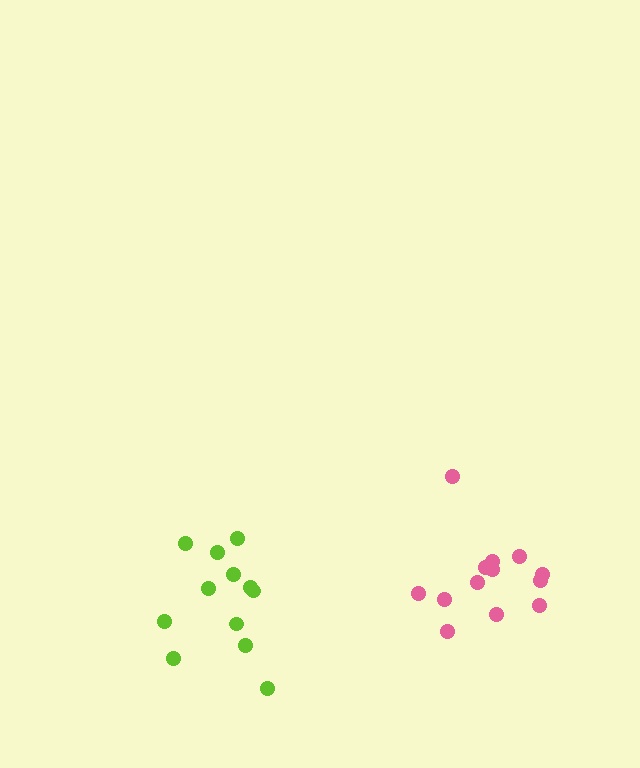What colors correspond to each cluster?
The clusters are colored: lime, pink.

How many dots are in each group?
Group 1: 12 dots, Group 2: 13 dots (25 total).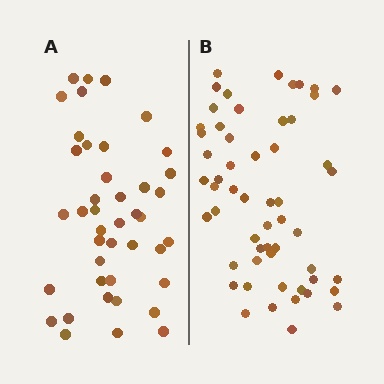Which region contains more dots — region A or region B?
Region B (the right region) has more dots.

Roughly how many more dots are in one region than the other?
Region B has approximately 15 more dots than region A.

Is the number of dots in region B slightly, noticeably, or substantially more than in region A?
Region B has noticeably more, but not dramatically so. The ratio is roughly 1.3 to 1.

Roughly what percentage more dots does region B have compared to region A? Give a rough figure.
About 35% more.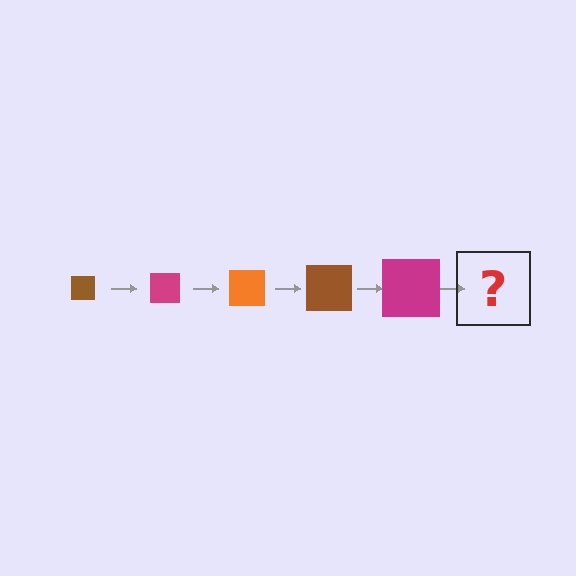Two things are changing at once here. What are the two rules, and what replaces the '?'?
The two rules are that the square grows larger each step and the color cycles through brown, magenta, and orange. The '?' should be an orange square, larger than the previous one.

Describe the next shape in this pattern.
It should be an orange square, larger than the previous one.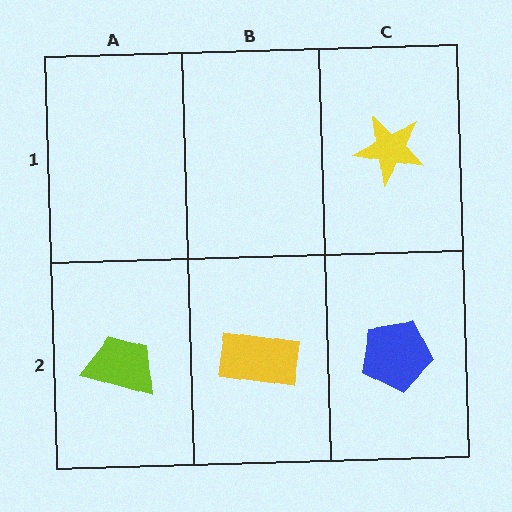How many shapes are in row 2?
3 shapes.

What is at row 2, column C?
A blue pentagon.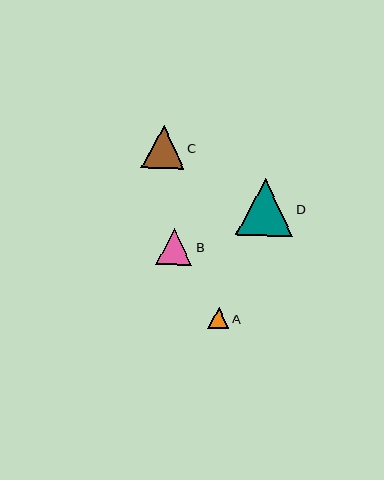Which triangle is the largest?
Triangle D is the largest with a size of approximately 57 pixels.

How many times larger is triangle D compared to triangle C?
Triangle D is approximately 1.4 times the size of triangle C.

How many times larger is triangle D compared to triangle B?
Triangle D is approximately 1.6 times the size of triangle B.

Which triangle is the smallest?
Triangle A is the smallest with a size of approximately 21 pixels.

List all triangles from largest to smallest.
From largest to smallest: D, C, B, A.